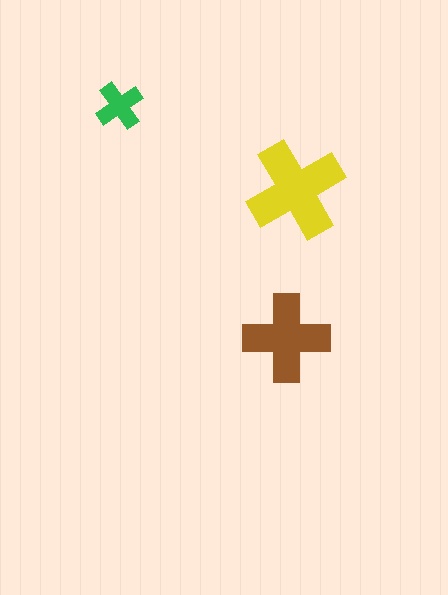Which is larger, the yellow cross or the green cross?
The yellow one.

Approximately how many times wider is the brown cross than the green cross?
About 2 times wider.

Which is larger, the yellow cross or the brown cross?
The yellow one.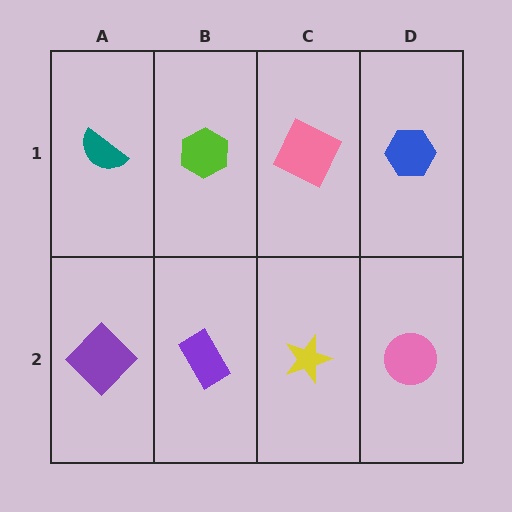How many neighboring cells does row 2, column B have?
3.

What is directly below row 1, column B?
A purple rectangle.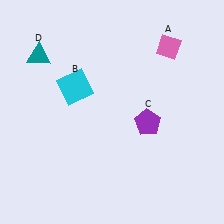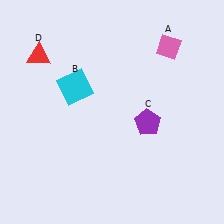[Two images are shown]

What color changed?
The triangle (D) changed from teal in Image 1 to red in Image 2.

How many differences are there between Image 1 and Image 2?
There is 1 difference between the two images.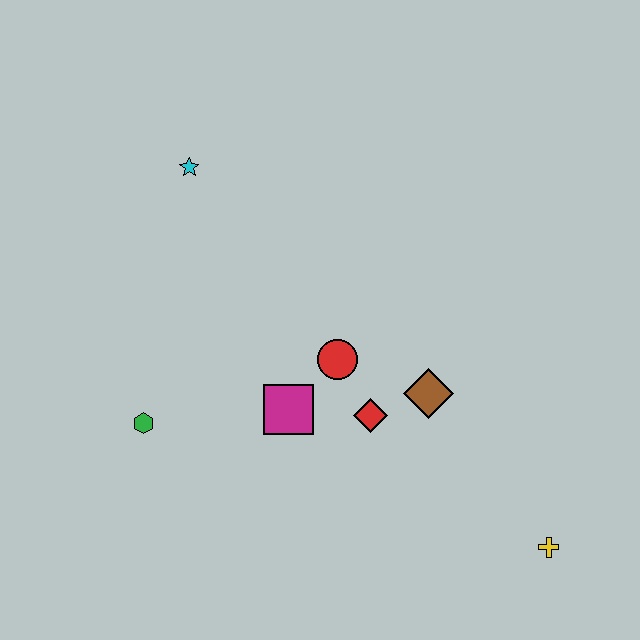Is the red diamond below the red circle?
Yes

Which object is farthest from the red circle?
The yellow cross is farthest from the red circle.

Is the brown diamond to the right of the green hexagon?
Yes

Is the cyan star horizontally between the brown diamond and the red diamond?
No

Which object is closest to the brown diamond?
The red diamond is closest to the brown diamond.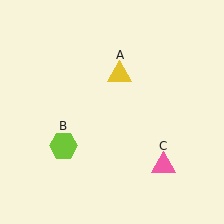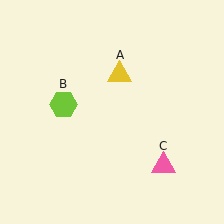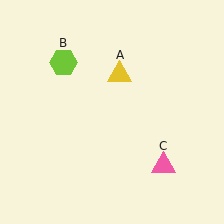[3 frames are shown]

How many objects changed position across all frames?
1 object changed position: lime hexagon (object B).